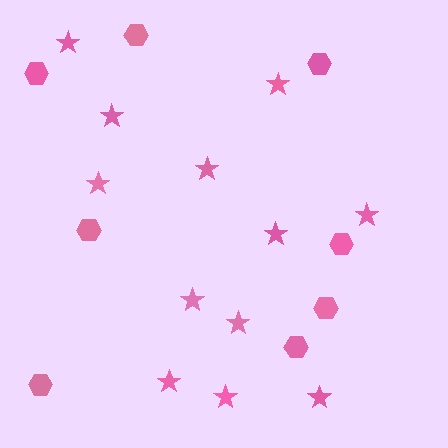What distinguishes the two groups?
There are 2 groups: one group of stars (12) and one group of hexagons (8).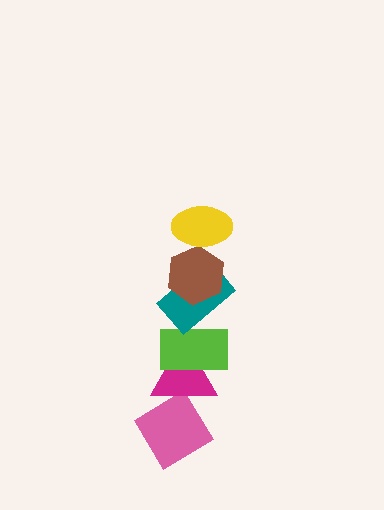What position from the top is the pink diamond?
The pink diamond is 6th from the top.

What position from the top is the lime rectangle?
The lime rectangle is 4th from the top.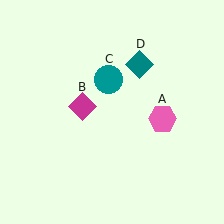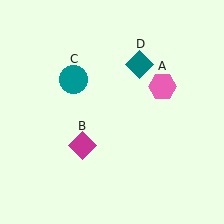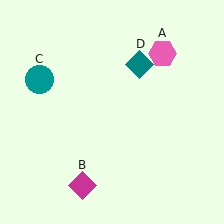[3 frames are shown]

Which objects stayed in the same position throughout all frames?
Teal diamond (object D) remained stationary.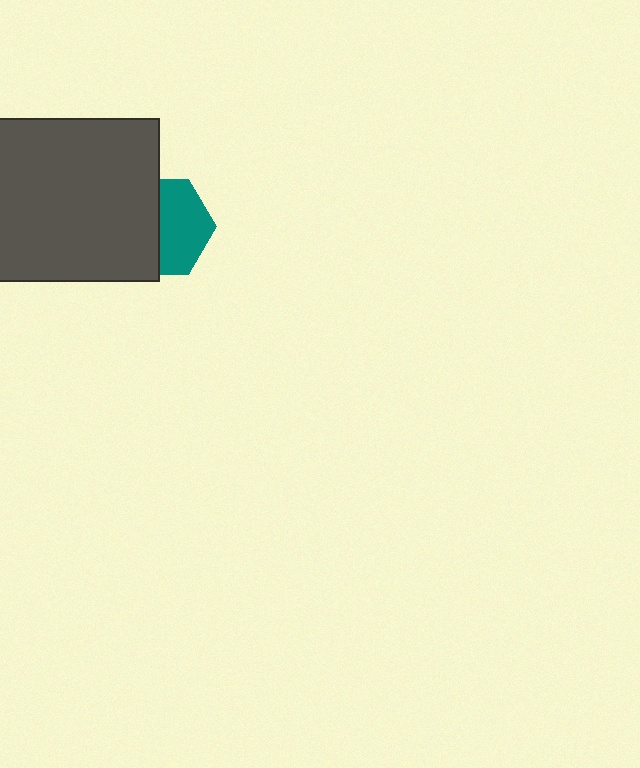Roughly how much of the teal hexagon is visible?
About half of it is visible (roughly 52%).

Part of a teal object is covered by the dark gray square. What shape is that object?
It is a hexagon.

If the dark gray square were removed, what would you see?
You would see the complete teal hexagon.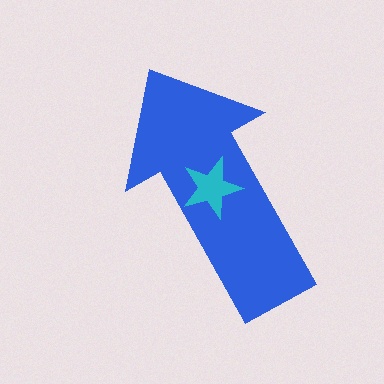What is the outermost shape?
The blue arrow.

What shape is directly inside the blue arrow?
The cyan star.